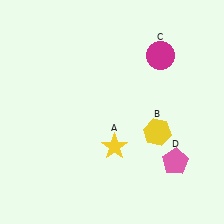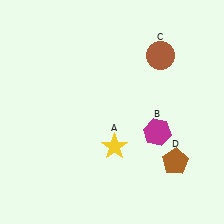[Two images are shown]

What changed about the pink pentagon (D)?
In Image 1, D is pink. In Image 2, it changed to brown.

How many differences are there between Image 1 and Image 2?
There are 3 differences between the two images.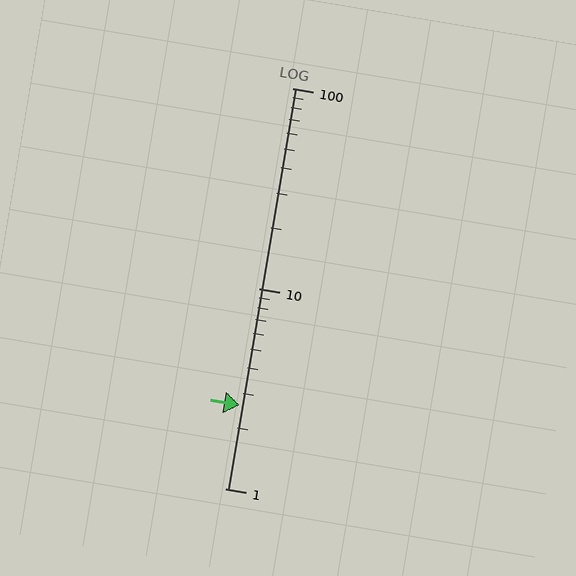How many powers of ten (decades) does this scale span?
The scale spans 2 decades, from 1 to 100.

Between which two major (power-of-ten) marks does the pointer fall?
The pointer is between 1 and 10.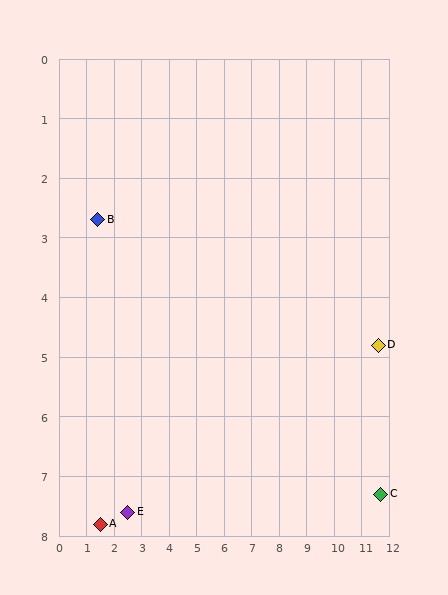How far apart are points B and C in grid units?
Points B and C are about 11.3 grid units apart.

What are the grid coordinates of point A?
Point A is at approximately (1.5, 7.8).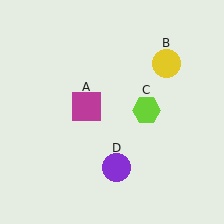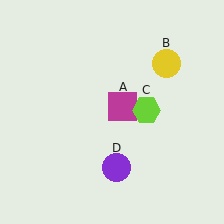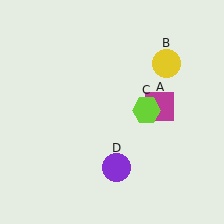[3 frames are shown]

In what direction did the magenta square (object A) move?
The magenta square (object A) moved right.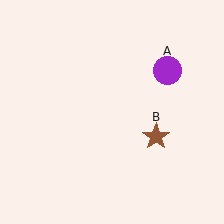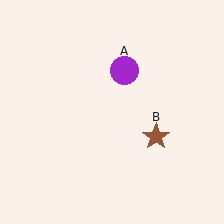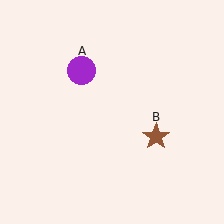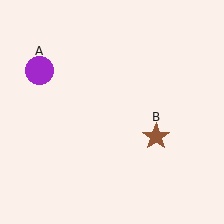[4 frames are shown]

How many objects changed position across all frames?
1 object changed position: purple circle (object A).